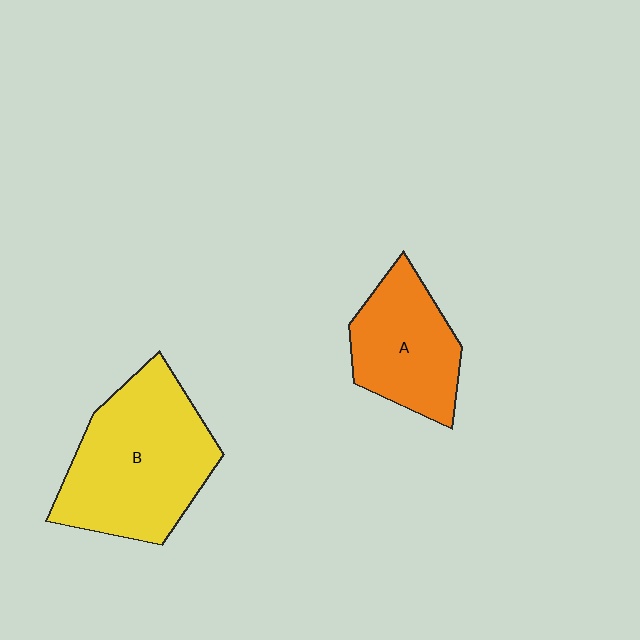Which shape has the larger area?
Shape B (yellow).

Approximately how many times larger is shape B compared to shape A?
Approximately 1.6 times.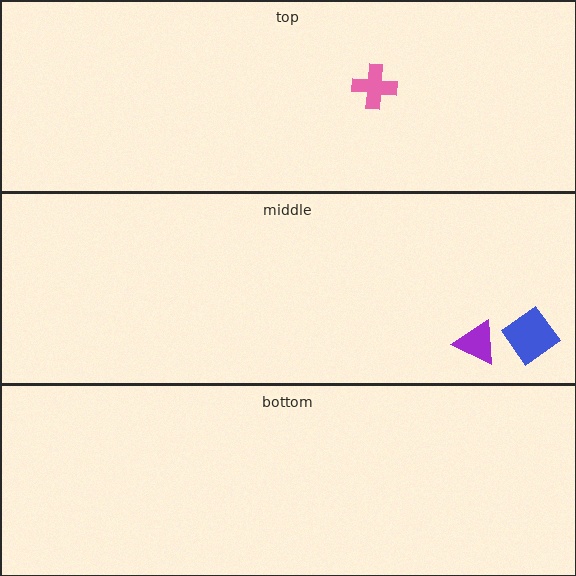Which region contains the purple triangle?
The middle region.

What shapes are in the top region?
The pink cross.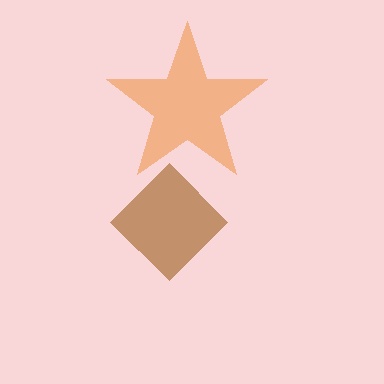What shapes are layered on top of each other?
The layered shapes are: a brown diamond, an orange star.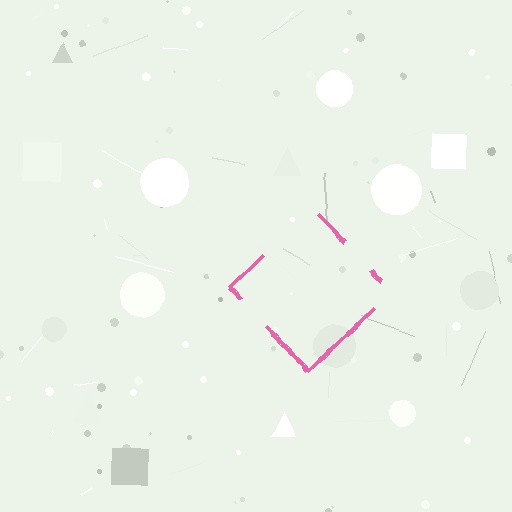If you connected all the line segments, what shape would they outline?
They would outline a diamond.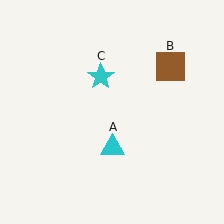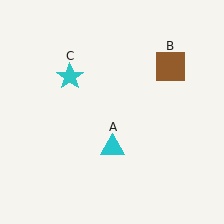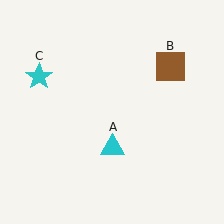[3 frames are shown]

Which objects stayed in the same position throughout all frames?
Cyan triangle (object A) and brown square (object B) remained stationary.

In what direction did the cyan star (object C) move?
The cyan star (object C) moved left.